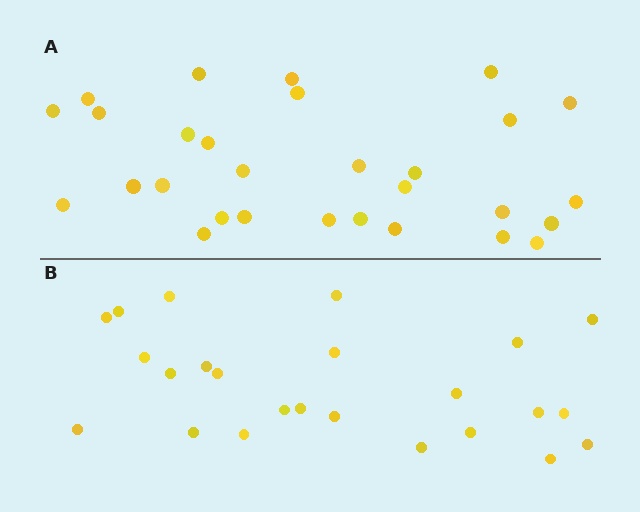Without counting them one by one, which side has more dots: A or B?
Region A (the top region) has more dots.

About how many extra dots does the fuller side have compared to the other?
Region A has about 5 more dots than region B.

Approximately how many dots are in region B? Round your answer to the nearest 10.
About 20 dots. (The exact count is 24, which rounds to 20.)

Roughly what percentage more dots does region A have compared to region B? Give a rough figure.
About 20% more.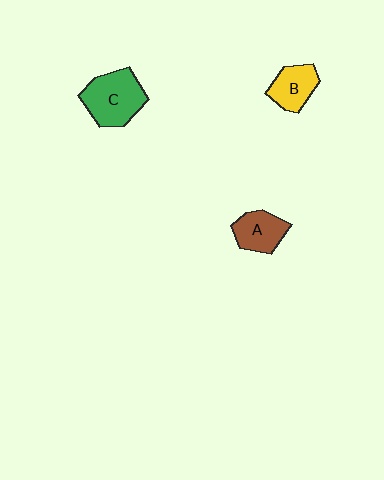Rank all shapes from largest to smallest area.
From largest to smallest: C (green), A (brown), B (yellow).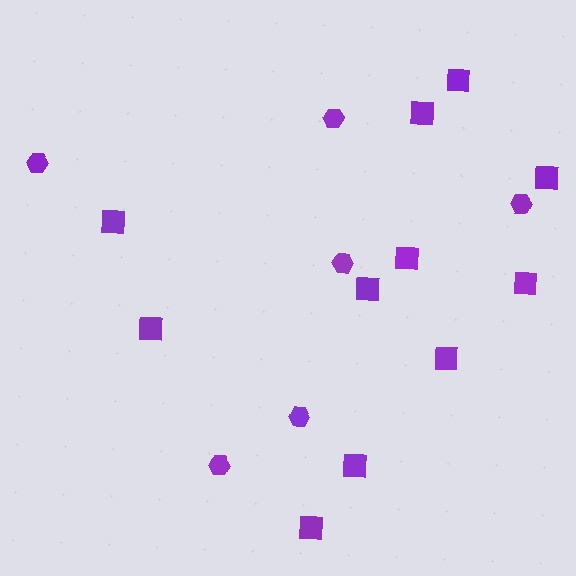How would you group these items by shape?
There are 2 groups: one group of hexagons (6) and one group of squares (11).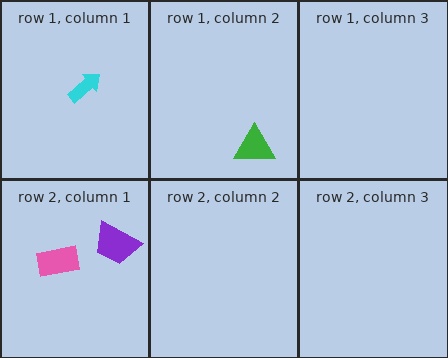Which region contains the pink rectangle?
The row 2, column 1 region.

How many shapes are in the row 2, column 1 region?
2.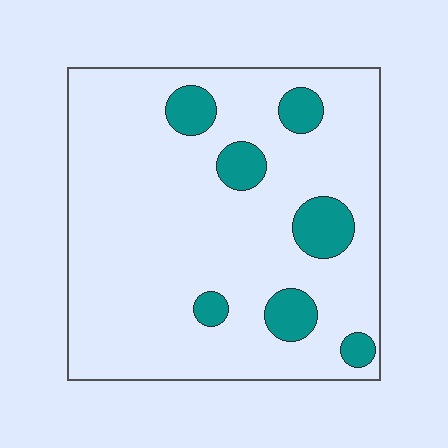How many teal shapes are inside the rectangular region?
7.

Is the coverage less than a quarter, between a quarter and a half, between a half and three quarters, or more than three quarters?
Less than a quarter.